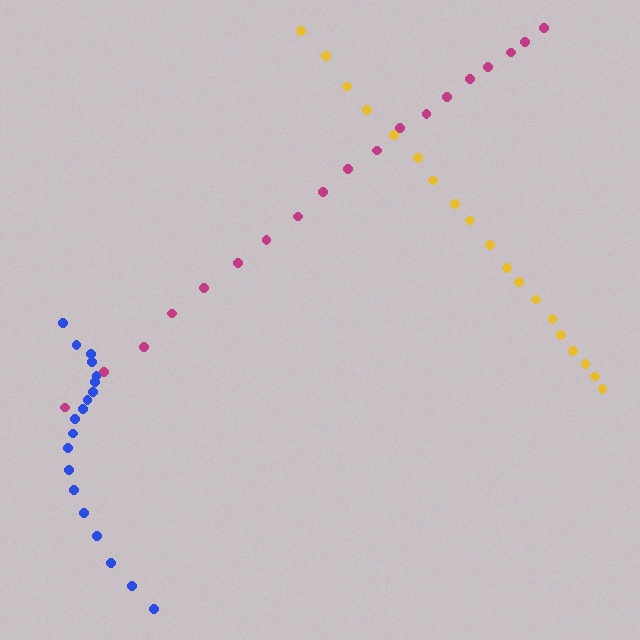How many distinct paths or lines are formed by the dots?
There are 3 distinct paths.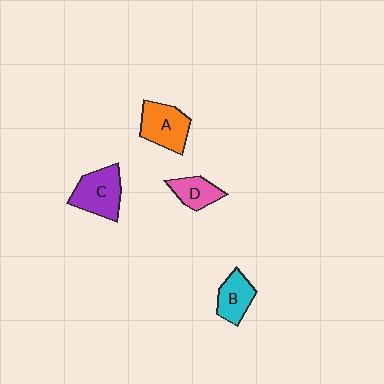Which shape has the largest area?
Shape C (purple).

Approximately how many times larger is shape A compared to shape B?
Approximately 1.3 times.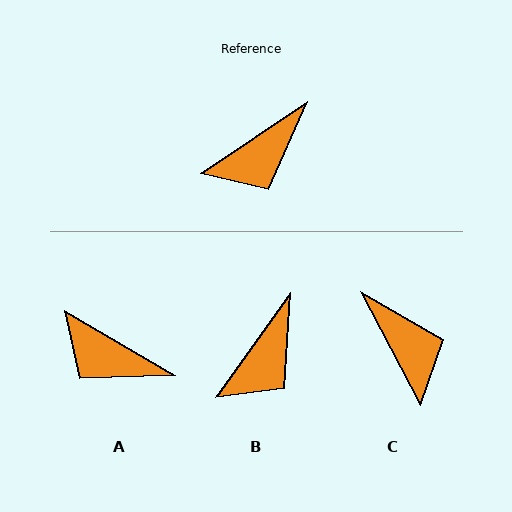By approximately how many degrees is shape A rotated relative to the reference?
Approximately 64 degrees clockwise.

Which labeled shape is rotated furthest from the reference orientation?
C, about 84 degrees away.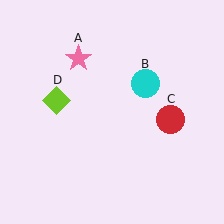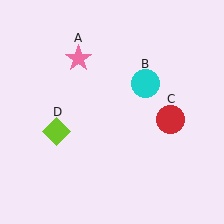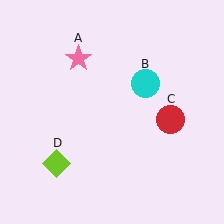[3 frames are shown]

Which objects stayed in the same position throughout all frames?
Pink star (object A) and cyan circle (object B) and red circle (object C) remained stationary.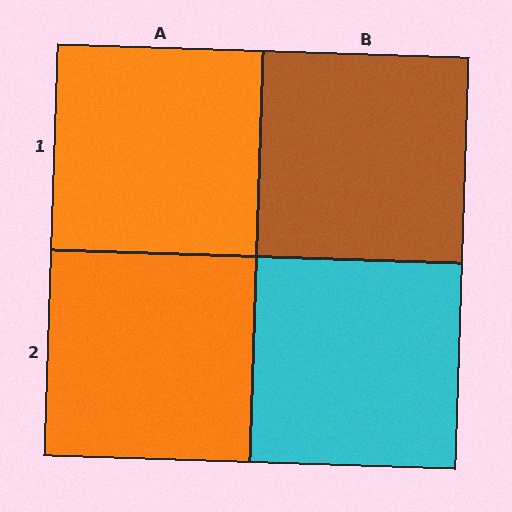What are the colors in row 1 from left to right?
Orange, brown.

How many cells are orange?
2 cells are orange.